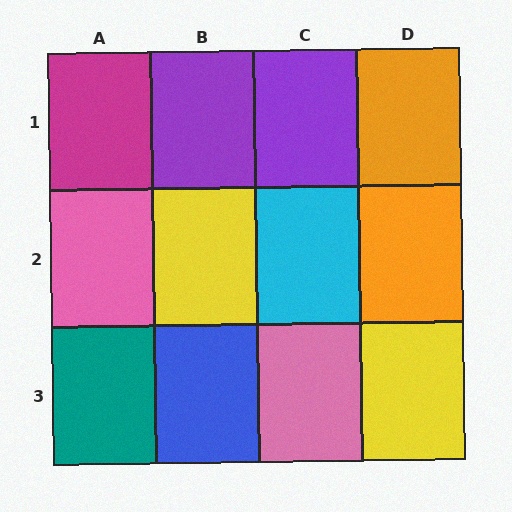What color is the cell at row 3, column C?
Pink.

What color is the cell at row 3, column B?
Blue.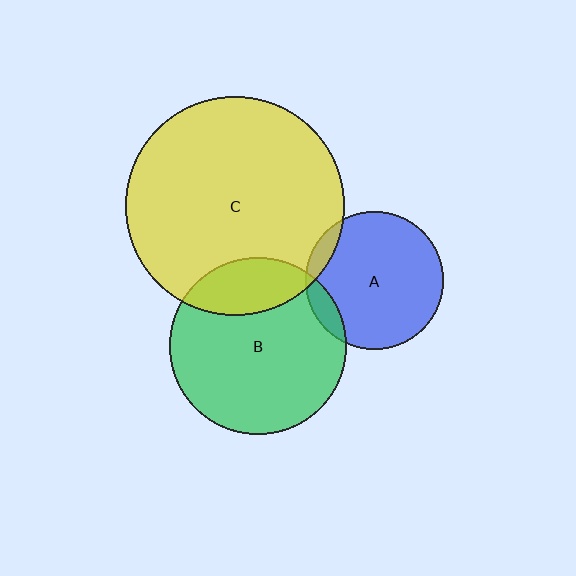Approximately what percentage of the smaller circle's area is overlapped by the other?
Approximately 20%.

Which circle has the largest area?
Circle C (yellow).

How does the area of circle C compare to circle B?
Approximately 1.6 times.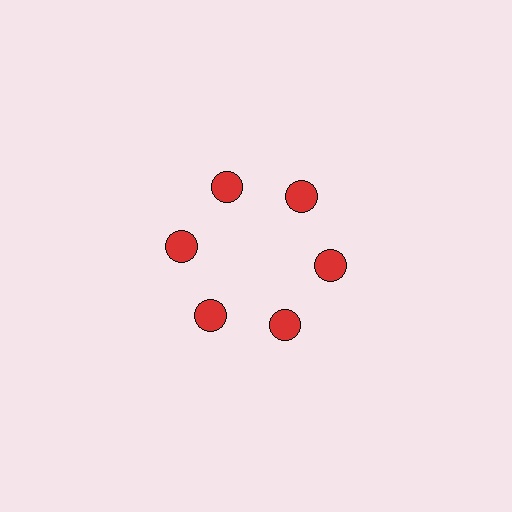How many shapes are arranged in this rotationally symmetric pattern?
There are 6 shapes, arranged in 6 groups of 1.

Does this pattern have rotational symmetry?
Yes, this pattern has 6-fold rotational symmetry. It looks the same after rotating 60 degrees around the center.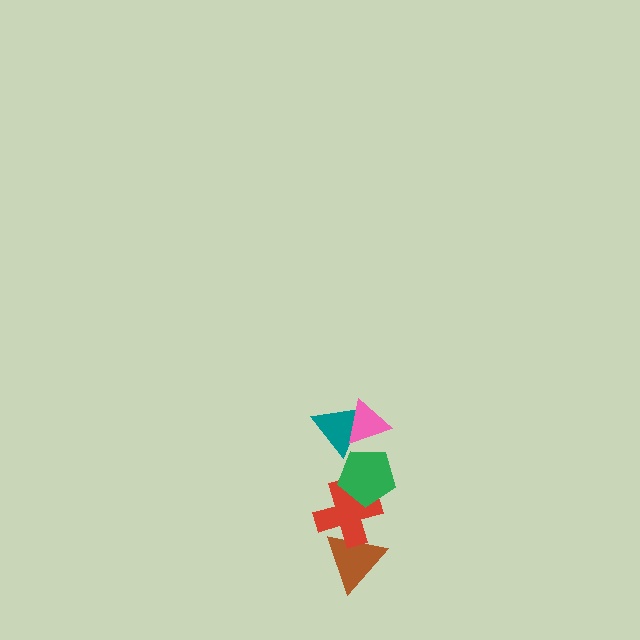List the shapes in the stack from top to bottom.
From top to bottom: the pink triangle, the teal triangle, the green pentagon, the red cross, the brown triangle.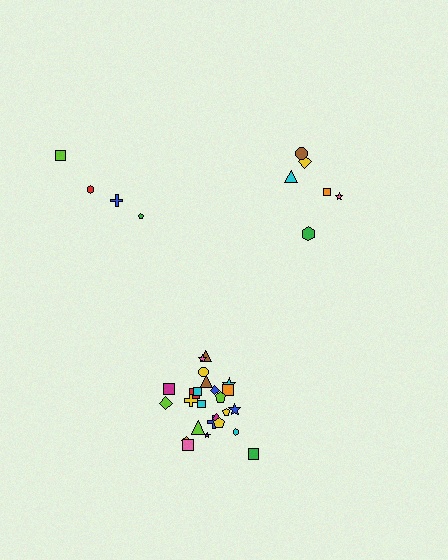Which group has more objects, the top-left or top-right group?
The top-right group.